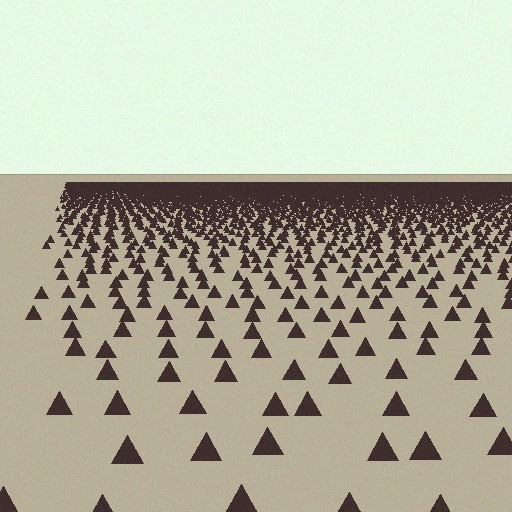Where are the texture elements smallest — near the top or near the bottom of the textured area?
Near the top.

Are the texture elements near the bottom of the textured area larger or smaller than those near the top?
Larger. Near the bottom, elements are closer to the viewer and appear at a bigger on-screen size.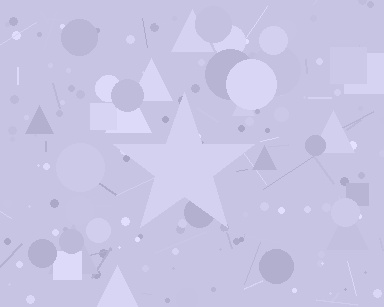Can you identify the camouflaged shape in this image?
The camouflaged shape is a star.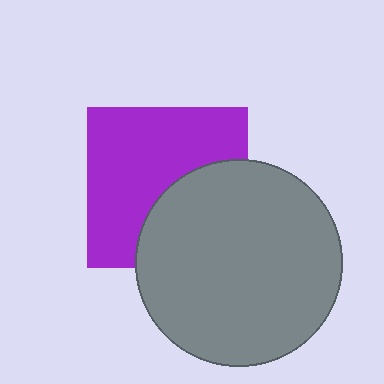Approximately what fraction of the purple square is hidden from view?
Roughly 39% of the purple square is hidden behind the gray circle.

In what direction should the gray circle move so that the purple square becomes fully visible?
The gray circle should move toward the lower-right. That is the shortest direction to clear the overlap and leave the purple square fully visible.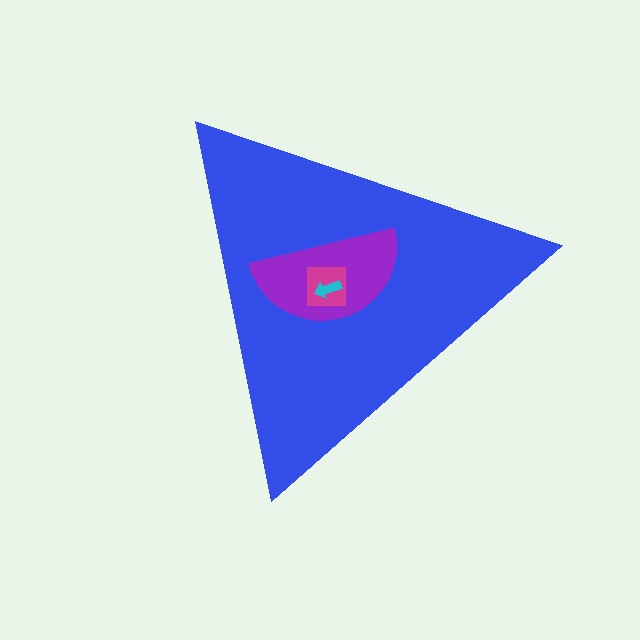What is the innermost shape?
The cyan arrow.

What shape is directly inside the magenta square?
The cyan arrow.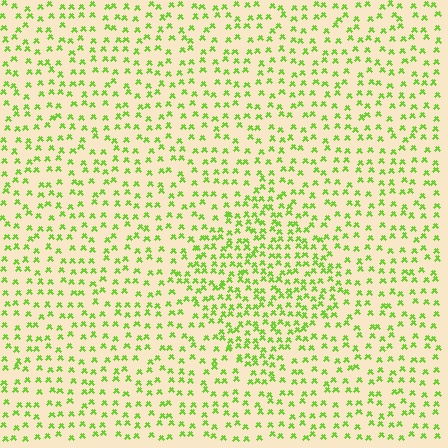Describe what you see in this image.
The image contains small lime elements arranged at two different densities. A diamond-shaped region is visible where the elements are more densely packed than the surrounding area.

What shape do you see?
I see a diamond.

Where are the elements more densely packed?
The elements are more densely packed inside the diamond boundary.